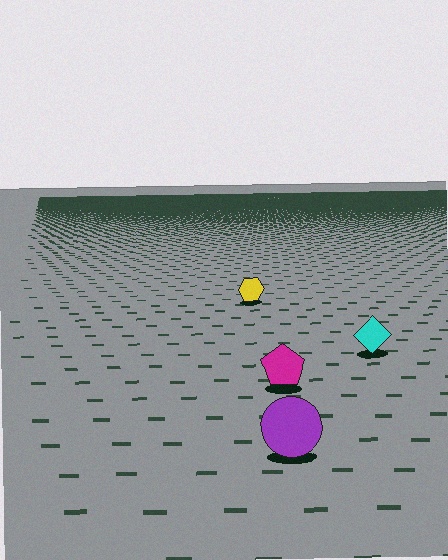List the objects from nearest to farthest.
From nearest to farthest: the purple circle, the magenta pentagon, the cyan diamond, the yellow hexagon.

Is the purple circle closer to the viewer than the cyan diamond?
Yes. The purple circle is closer — you can tell from the texture gradient: the ground texture is coarser near it.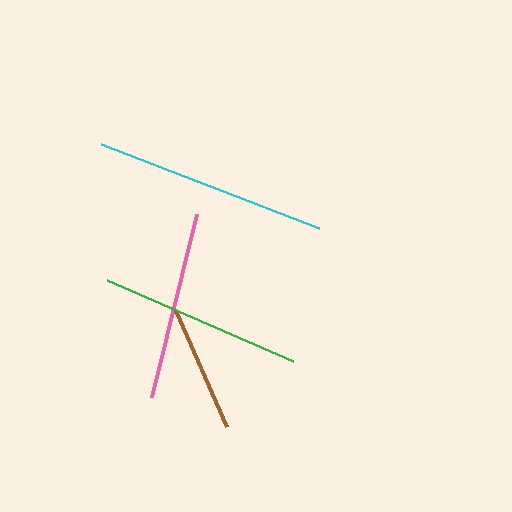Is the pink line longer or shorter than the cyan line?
The cyan line is longer than the pink line.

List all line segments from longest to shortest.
From longest to shortest: cyan, green, pink, brown.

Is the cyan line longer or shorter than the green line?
The cyan line is longer than the green line.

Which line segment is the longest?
The cyan line is the longest at approximately 234 pixels.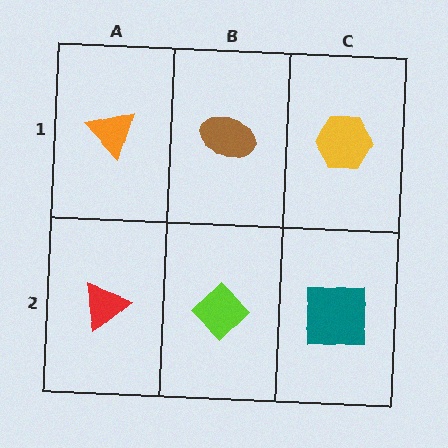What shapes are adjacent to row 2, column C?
A yellow hexagon (row 1, column C), a lime diamond (row 2, column B).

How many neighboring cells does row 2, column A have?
2.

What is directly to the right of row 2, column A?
A lime diamond.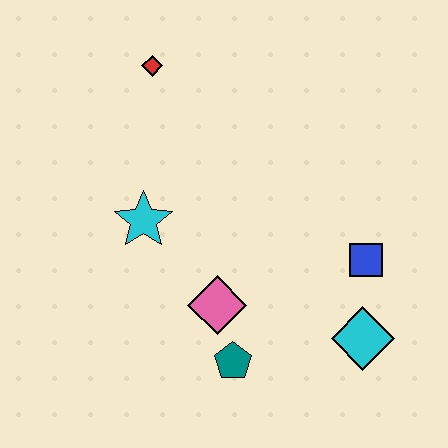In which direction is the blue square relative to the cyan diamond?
The blue square is above the cyan diamond.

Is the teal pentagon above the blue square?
No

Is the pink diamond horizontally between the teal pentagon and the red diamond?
Yes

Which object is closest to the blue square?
The cyan diamond is closest to the blue square.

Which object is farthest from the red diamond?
The cyan diamond is farthest from the red diamond.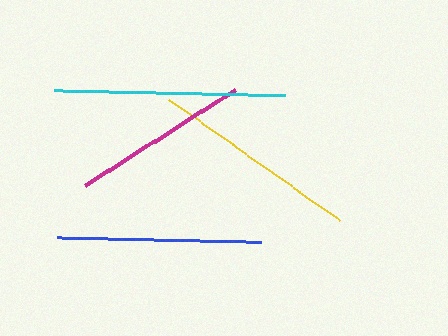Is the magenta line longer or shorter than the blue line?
The blue line is longer than the magenta line.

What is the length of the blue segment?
The blue segment is approximately 205 pixels long.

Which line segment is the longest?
The cyan line is the longest at approximately 231 pixels.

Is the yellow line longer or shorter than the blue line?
The yellow line is longer than the blue line.